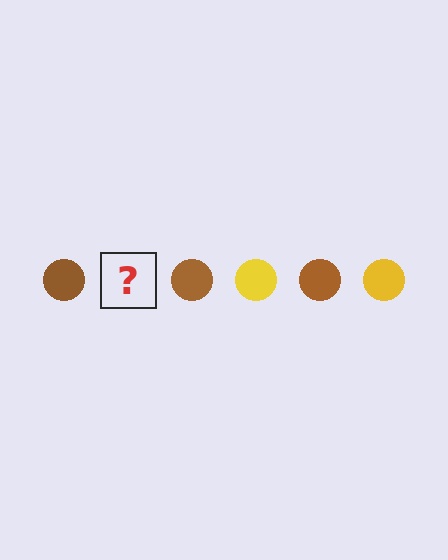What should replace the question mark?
The question mark should be replaced with a yellow circle.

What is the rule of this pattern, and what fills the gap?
The rule is that the pattern cycles through brown, yellow circles. The gap should be filled with a yellow circle.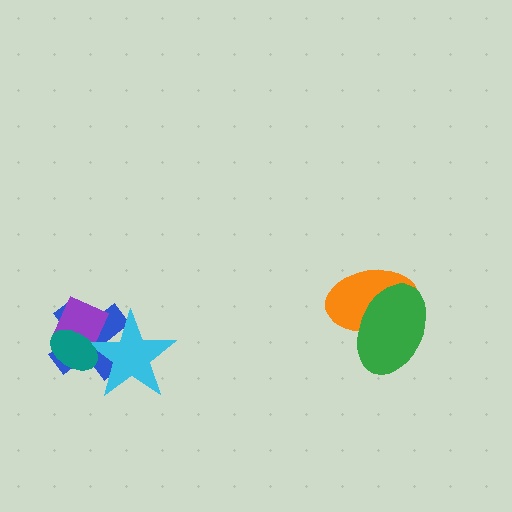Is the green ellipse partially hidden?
No, no other shape covers it.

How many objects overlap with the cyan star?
3 objects overlap with the cyan star.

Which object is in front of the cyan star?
The teal ellipse is in front of the cyan star.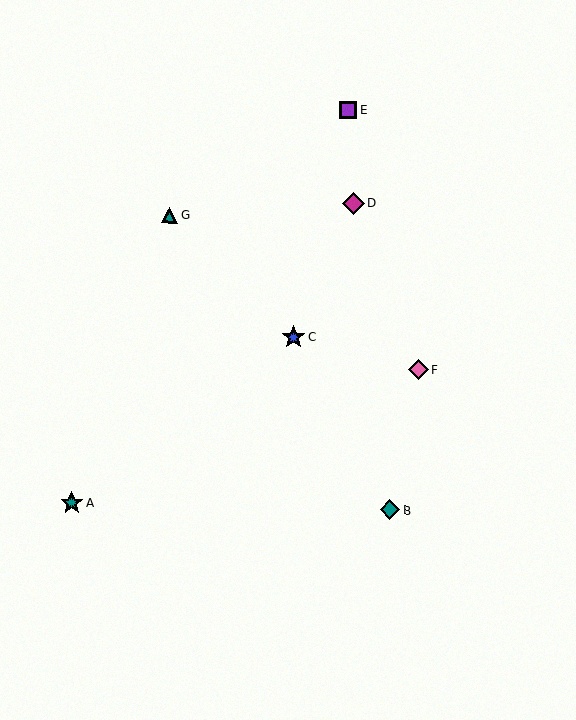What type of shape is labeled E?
Shape E is a purple square.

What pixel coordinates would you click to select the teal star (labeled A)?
Click at (72, 503) to select the teal star A.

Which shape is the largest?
The blue star (labeled C) is the largest.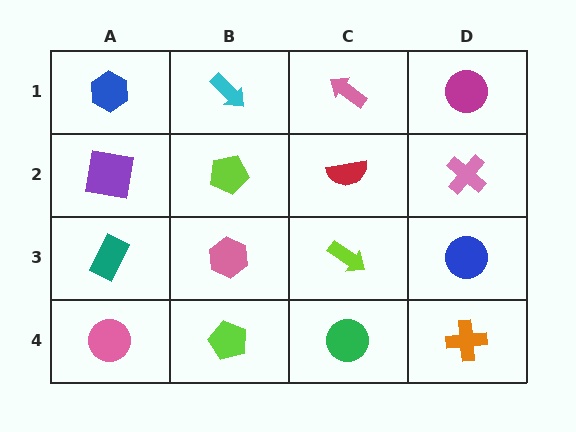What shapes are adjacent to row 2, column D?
A magenta circle (row 1, column D), a blue circle (row 3, column D), a red semicircle (row 2, column C).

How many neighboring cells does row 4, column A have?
2.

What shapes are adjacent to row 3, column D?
A pink cross (row 2, column D), an orange cross (row 4, column D), a lime arrow (row 3, column C).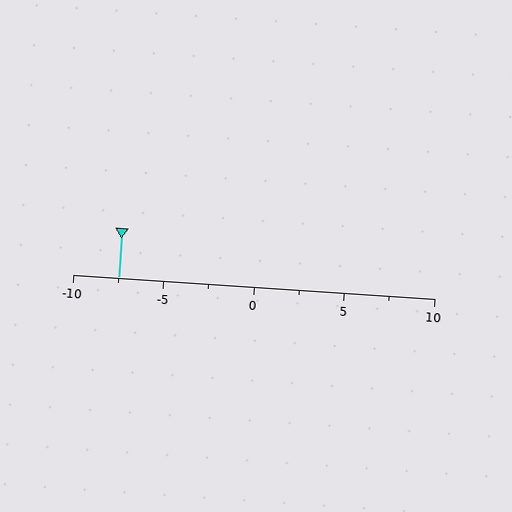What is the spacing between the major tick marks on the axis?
The major ticks are spaced 5 apart.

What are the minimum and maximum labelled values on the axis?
The axis runs from -10 to 10.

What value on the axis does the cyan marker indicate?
The marker indicates approximately -7.5.